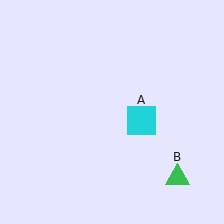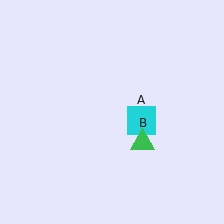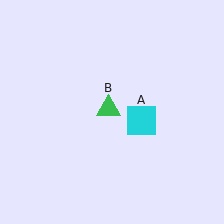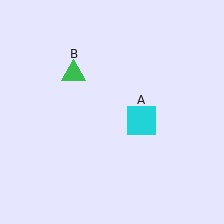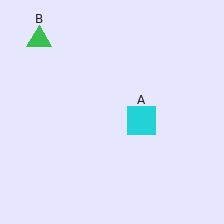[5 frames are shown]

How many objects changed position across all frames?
1 object changed position: green triangle (object B).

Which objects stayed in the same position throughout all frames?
Cyan square (object A) remained stationary.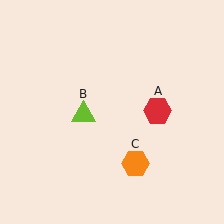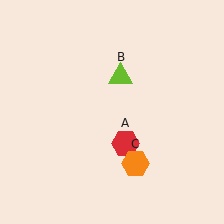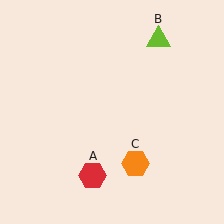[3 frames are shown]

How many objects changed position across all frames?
2 objects changed position: red hexagon (object A), lime triangle (object B).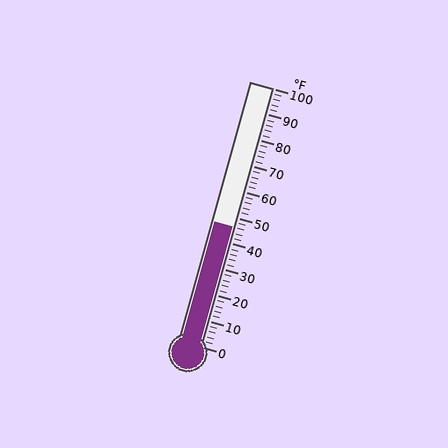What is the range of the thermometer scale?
The thermometer scale ranges from 0°F to 100°F.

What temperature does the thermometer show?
The thermometer shows approximately 46°F.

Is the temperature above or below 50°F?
The temperature is below 50°F.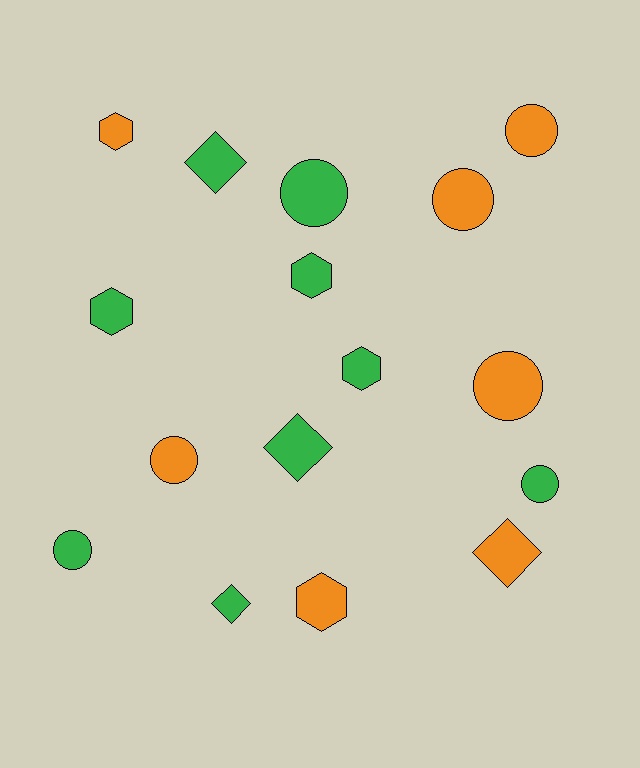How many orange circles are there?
There are 4 orange circles.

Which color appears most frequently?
Green, with 9 objects.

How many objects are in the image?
There are 16 objects.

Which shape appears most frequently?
Circle, with 7 objects.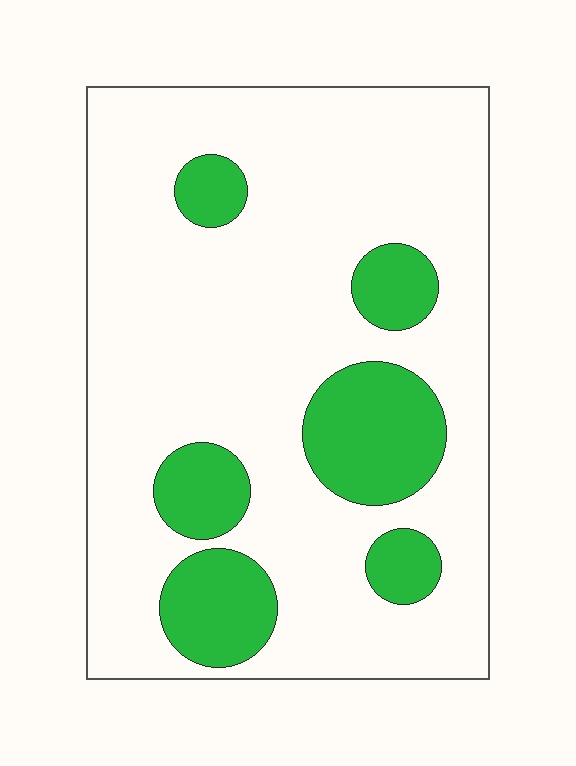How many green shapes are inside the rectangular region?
6.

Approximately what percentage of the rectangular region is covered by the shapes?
Approximately 20%.